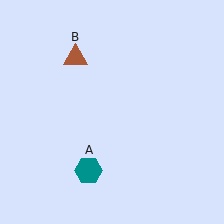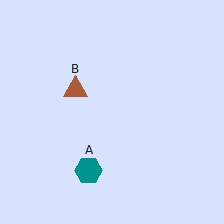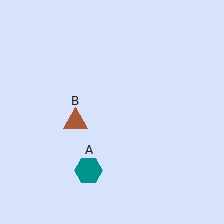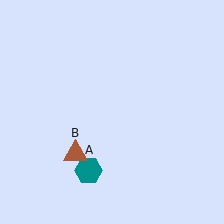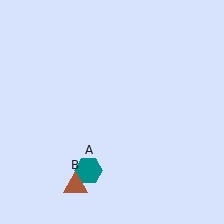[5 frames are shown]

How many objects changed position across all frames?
1 object changed position: brown triangle (object B).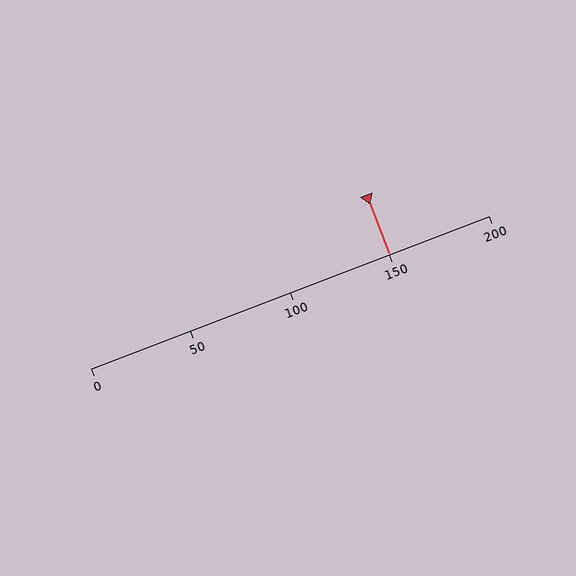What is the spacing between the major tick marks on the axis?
The major ticks are spaced 50 apart.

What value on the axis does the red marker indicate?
The marker indicates approximately 150.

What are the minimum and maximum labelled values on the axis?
The axis runs from 0 to 200.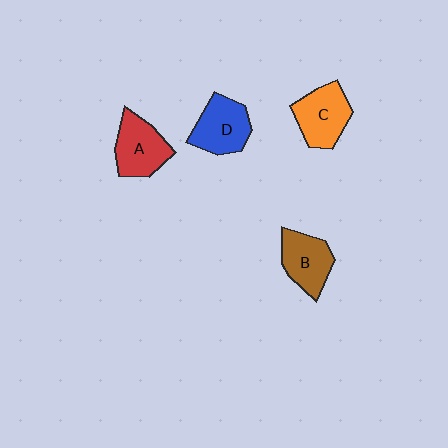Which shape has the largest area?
Shape C (orange).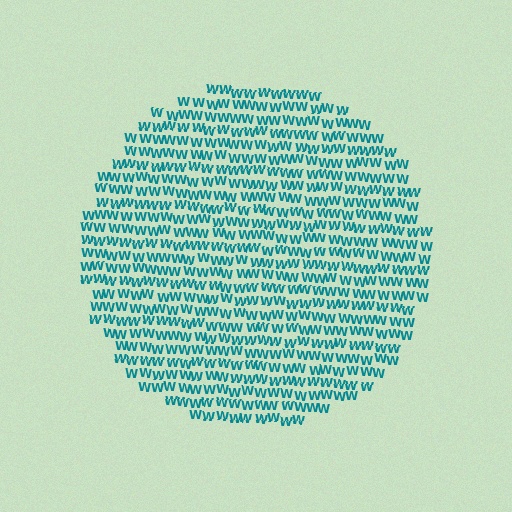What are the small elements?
The small elements are letter W's.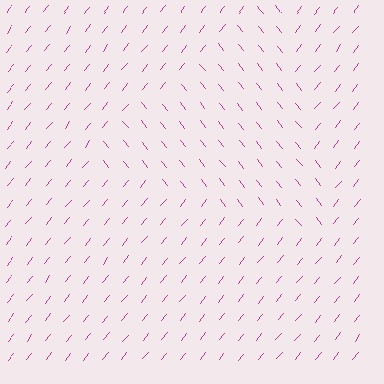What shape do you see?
I see a triangle.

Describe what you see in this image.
The image is filled with small magenta line segments. A triangle region in the image has lines oriented differently from the surrounding lines, creating a visible texture boundary.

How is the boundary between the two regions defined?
The boundary is defined purely by a change in line orientation (approximately 76 degrees difference). All lines are the same color and thickness.